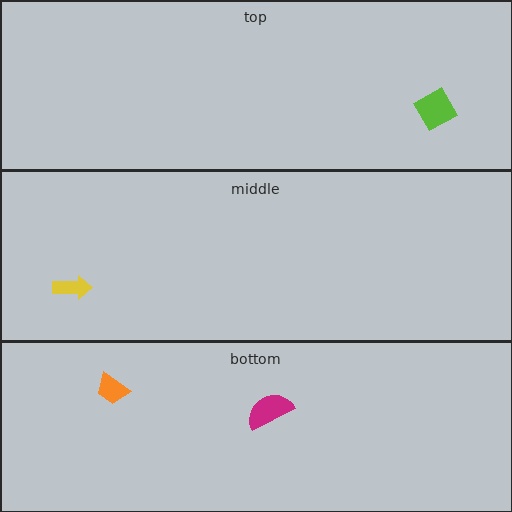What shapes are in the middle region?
The yellow arrow.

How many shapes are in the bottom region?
2.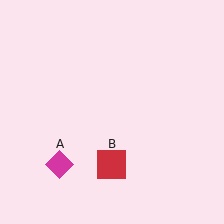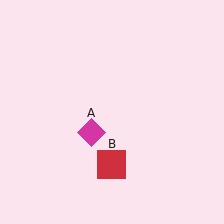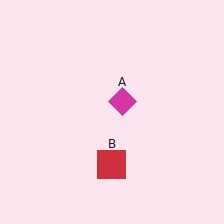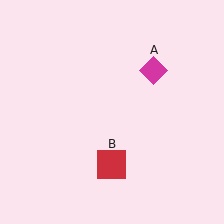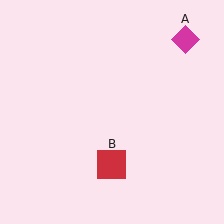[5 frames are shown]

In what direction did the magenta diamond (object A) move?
The magenta diamond (object A) moved up and to the right.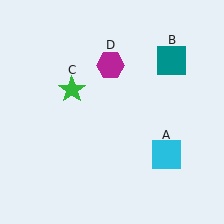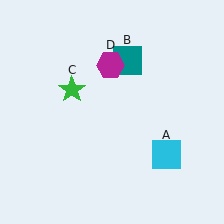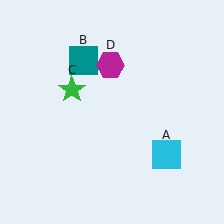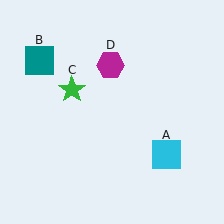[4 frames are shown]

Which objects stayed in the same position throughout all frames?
Cyan square (object A) and green star (object C) and magenta hexagon (object D) remained stationary.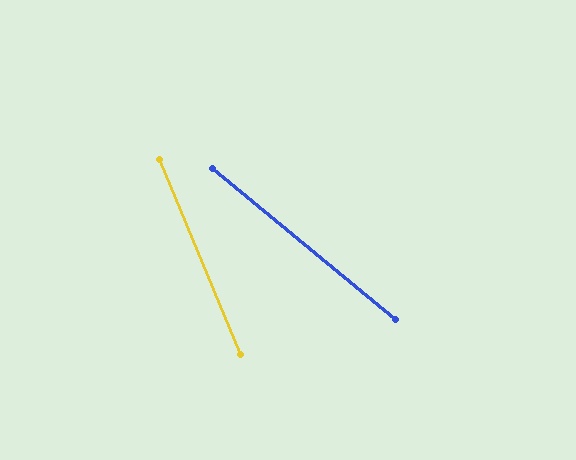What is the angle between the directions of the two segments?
Approximately 28 degrees.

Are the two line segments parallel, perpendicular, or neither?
Neither parallel nor perpendicular — they differ by about 28°.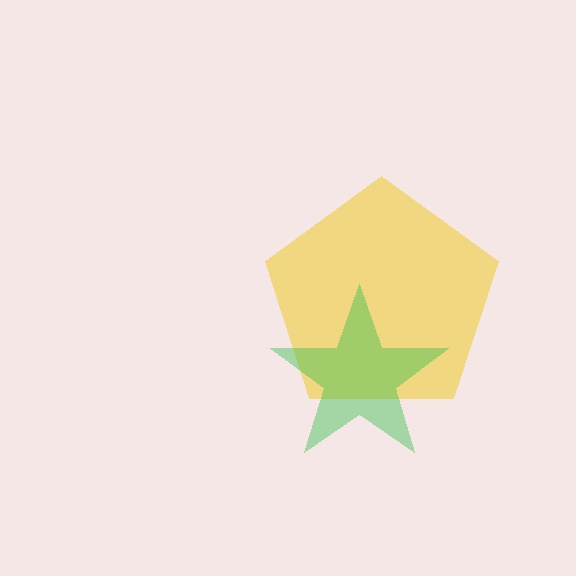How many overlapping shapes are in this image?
There are 2 overlapping shapes in the image.